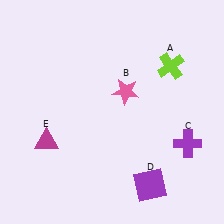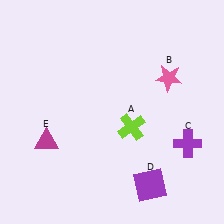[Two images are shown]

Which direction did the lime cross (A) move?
The lime cross (A) moved down.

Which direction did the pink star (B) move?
The pink star (B) moved right.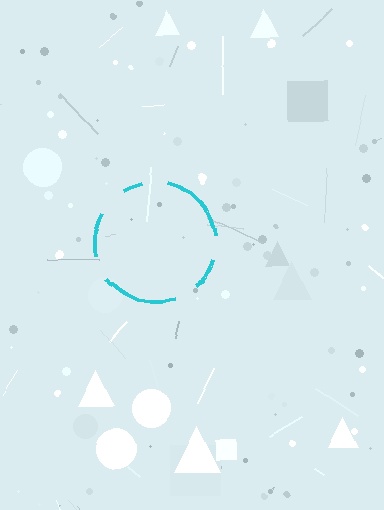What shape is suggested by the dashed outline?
The dashed outline suggests a circle.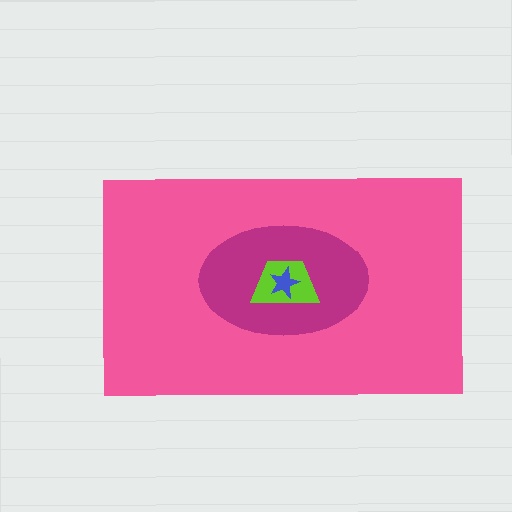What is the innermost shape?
The blue star.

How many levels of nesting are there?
4.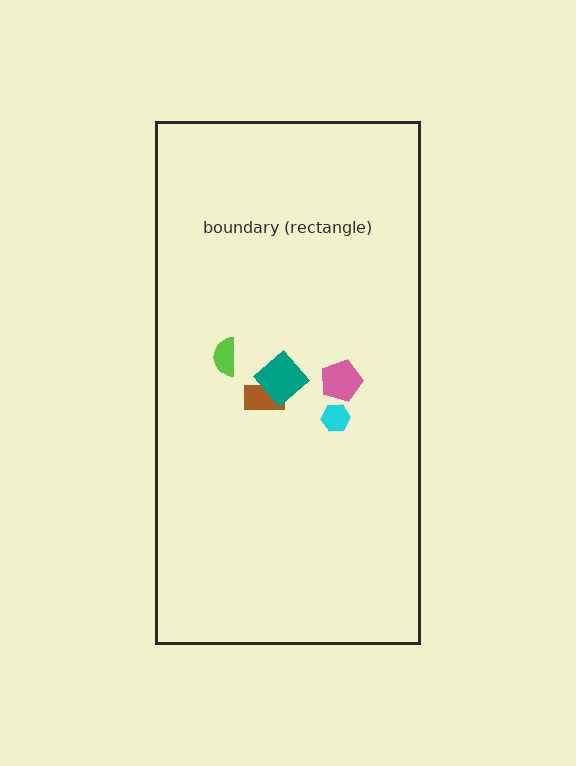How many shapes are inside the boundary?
5 inside, 0 outside.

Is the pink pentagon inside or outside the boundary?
Inside.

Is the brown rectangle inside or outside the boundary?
Inside.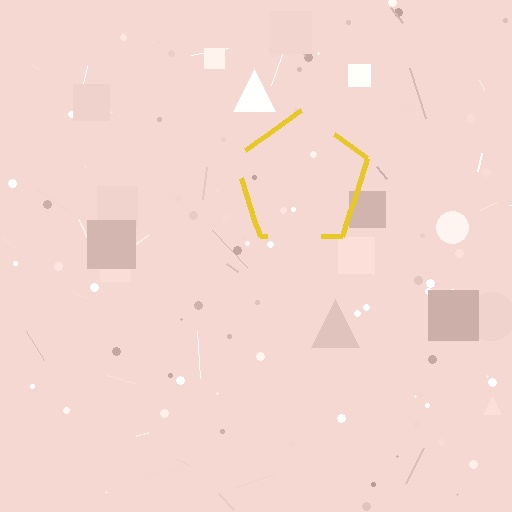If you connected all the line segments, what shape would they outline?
They would outline a pentagon.